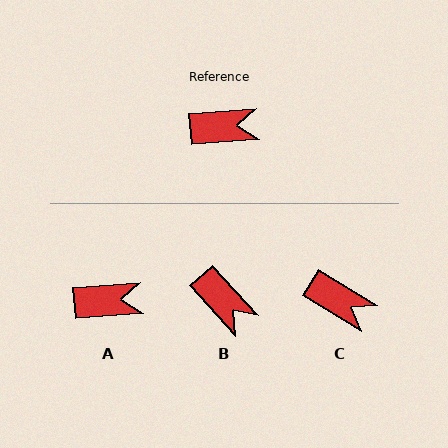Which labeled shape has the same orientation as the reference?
A.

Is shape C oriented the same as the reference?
No, it is off by about 36 degrees.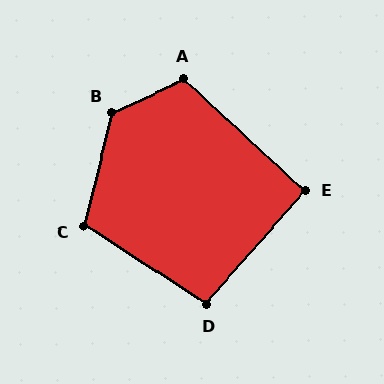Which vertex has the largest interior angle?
B, at approximately 128 degrees.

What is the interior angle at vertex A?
Approximately 112 degrees (obtuse).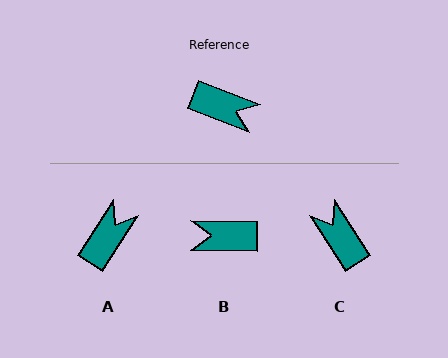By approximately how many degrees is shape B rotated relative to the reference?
Approximately 160 degrees clockwise.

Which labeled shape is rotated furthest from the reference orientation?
B, about 160 degrees away.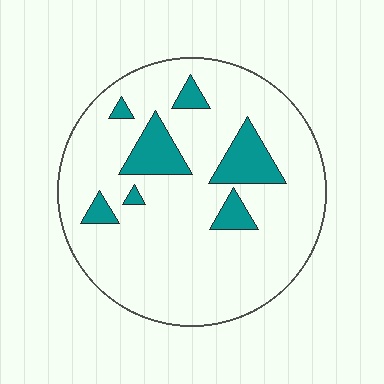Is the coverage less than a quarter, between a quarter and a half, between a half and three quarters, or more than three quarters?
Less than a quarter.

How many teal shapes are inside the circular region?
7.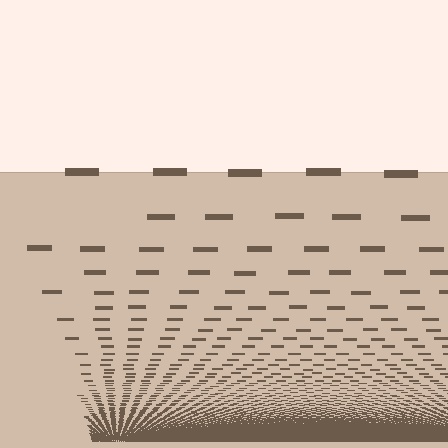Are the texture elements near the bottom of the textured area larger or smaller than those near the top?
Smaller. The gradient is inverted — elements near the bottom are smaller and denser.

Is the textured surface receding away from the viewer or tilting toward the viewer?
The surface appears to tilt toward the viewer. Texture elements get larger and sparser toward the top.